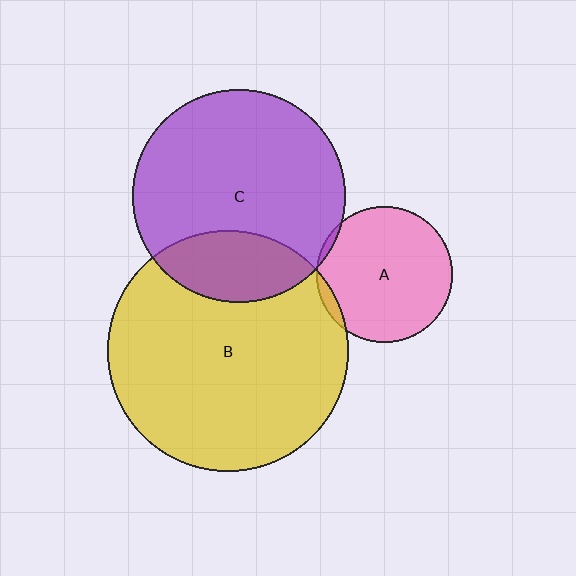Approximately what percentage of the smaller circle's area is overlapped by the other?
Approximately 25%.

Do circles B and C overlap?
Yes.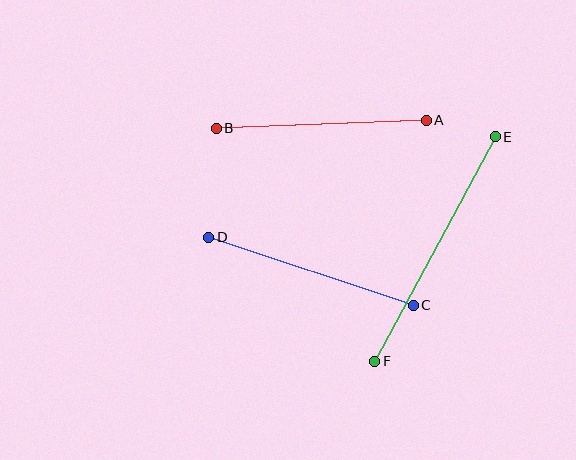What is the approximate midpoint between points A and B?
The midpoint is at approximately (321, 124) pixels.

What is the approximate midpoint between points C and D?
The midpoint is at approximately (311, 271) pixels.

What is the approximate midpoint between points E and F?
The midpoint is at approximately (435, 249) pixels.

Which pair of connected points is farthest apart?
Points E and F are farthest apart.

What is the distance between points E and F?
The distance is approximately 254 pixels.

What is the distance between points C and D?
The distance is approximately 216 pixels.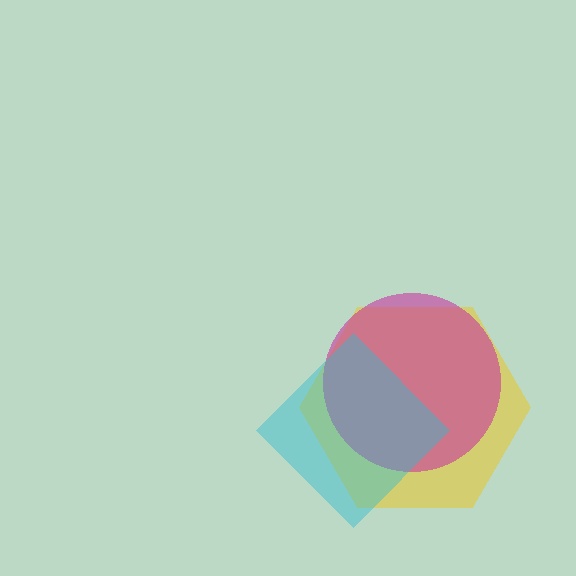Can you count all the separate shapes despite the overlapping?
Yes, there are 3 separate shapes.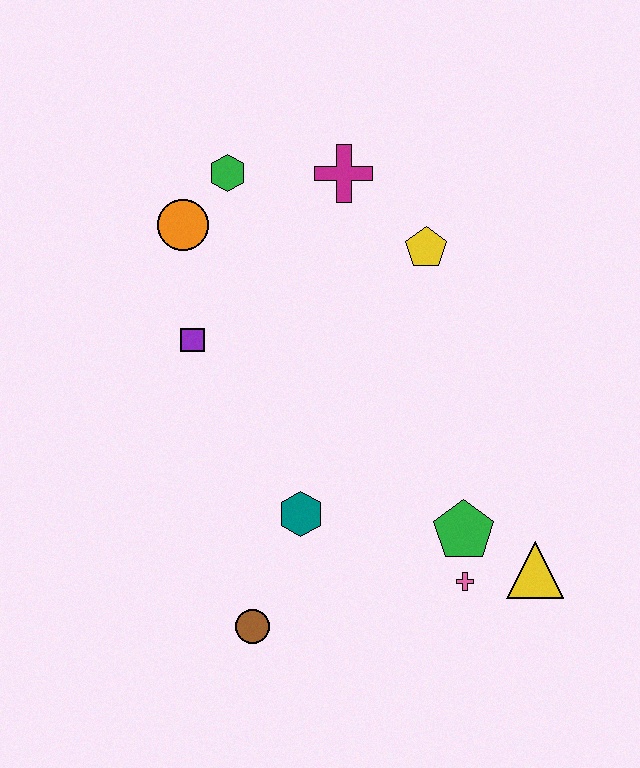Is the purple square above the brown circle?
Yes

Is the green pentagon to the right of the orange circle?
Yes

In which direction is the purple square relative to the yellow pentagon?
The purple square is to the left of the yellow pentagon.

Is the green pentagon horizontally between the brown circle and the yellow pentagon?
No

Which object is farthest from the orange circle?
The yellow triangle is farthest from the orange circle.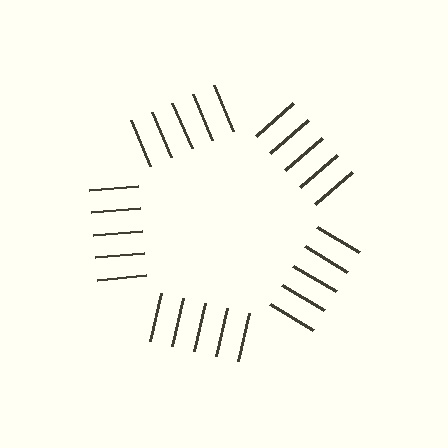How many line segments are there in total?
25 — 5 along each of the 5 edges.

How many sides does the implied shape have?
5 sides — the line-ends trace a pentagon.